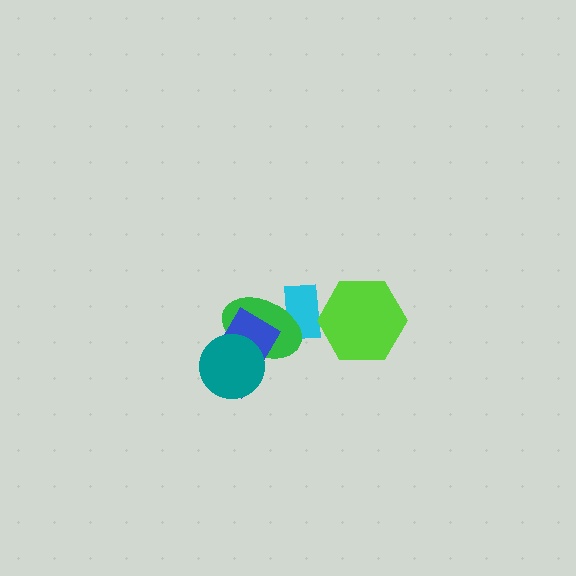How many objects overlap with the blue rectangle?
2 objects overlap with the blue rectangle.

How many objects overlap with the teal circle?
2 objects overlap with the teal circle.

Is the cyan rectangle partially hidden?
Yes, it is partially covered by another shape.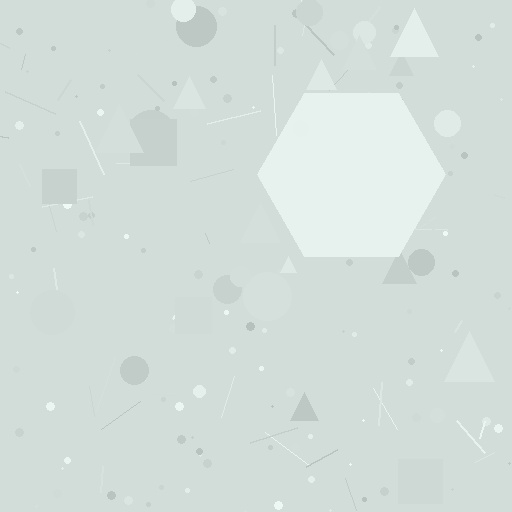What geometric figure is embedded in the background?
A hexagon is embedded in the background.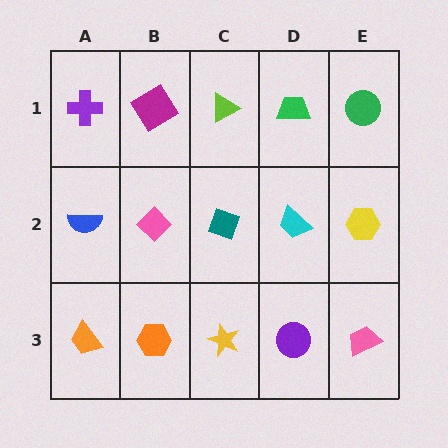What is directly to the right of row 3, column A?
An orange hexagon.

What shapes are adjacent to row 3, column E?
A yellow hexagon (row 2, column E), a purple circle (row 3, column D).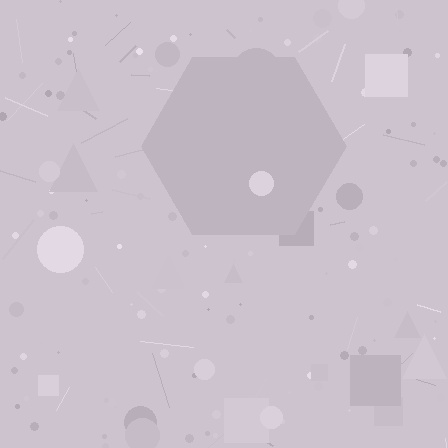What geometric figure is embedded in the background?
A hexagon is embedded in the background.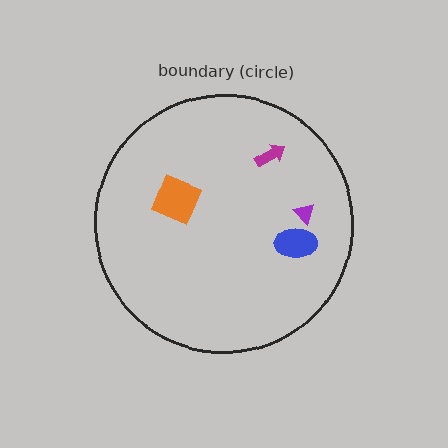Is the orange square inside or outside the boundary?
Inside.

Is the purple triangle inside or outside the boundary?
Inside.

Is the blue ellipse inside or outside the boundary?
Inside.